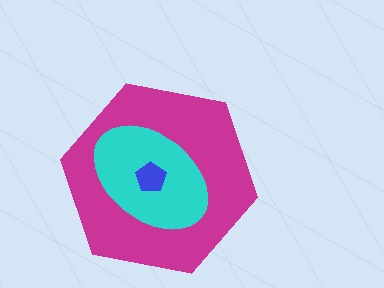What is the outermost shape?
The magenta hexagon.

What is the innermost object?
The blue pentagon.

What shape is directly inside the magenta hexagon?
The cyan ellipse.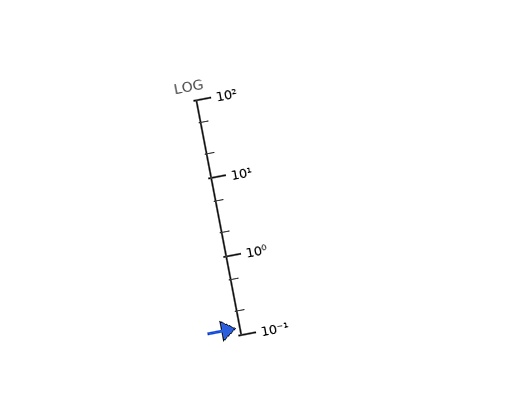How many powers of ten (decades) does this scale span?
The scale spans 3 decades, from 0.1 to 100.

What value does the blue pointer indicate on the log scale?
The pointer indicates approximately 0.12.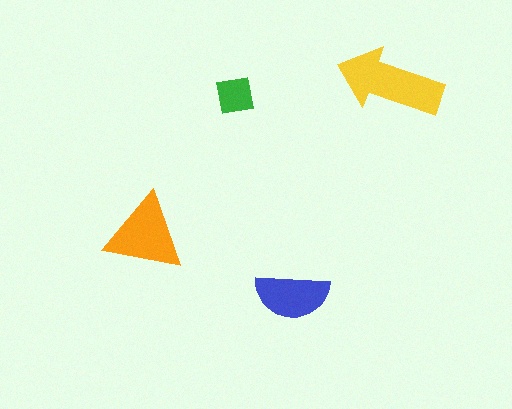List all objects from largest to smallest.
The yellow arrow, the orange triangle, the blue semicircle, the green square.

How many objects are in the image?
There are 4 objects in the image.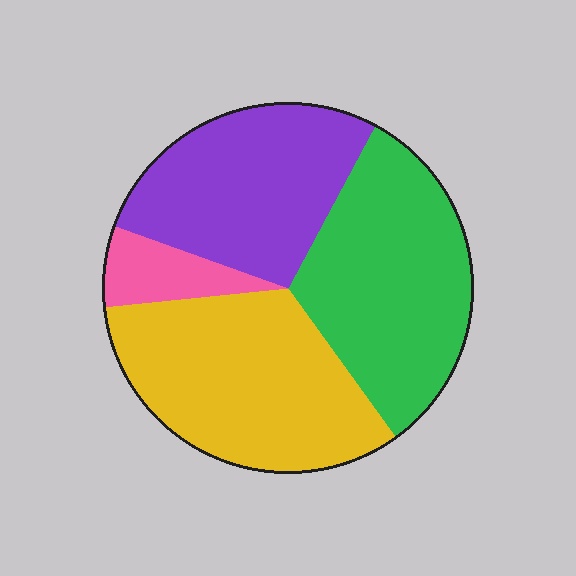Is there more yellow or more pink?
Yellow.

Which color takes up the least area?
Pink, at roughly 5%.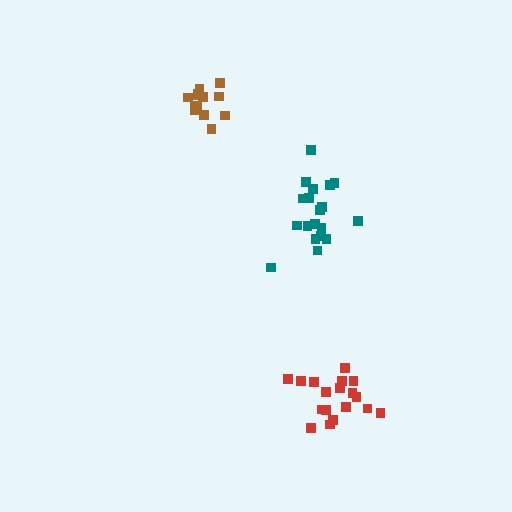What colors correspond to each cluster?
The clusters are colored: red, teal, brown.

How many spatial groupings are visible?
There are 3 spatial groupings.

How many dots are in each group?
Group 1: 18 dots, Group 2: 19 dots, Group 3: 13 dots (50 total).